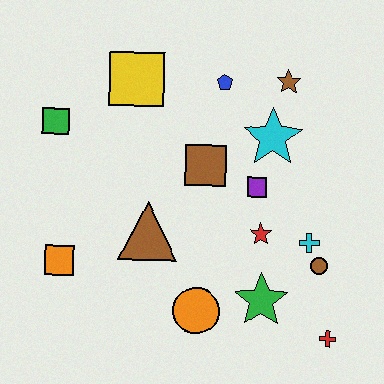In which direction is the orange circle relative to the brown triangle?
The orange circle is below the brown triangle.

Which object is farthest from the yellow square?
The red cross is farthest from the yellow square.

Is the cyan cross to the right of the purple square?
Yes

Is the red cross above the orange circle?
No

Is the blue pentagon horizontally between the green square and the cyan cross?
Yes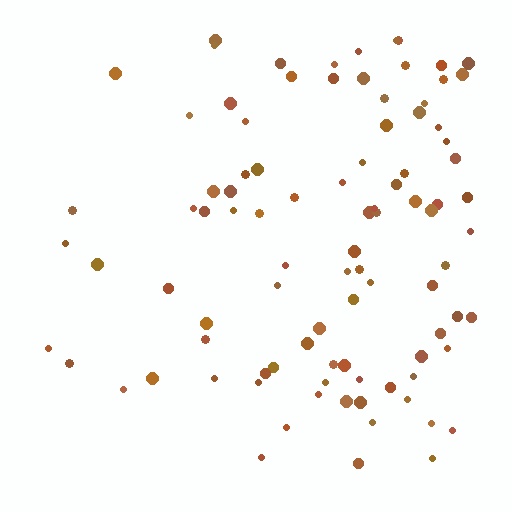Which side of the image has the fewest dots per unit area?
The left.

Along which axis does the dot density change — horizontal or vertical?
Horizontal.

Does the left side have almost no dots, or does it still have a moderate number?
Still a moderate number, just noticeably fewer than the right.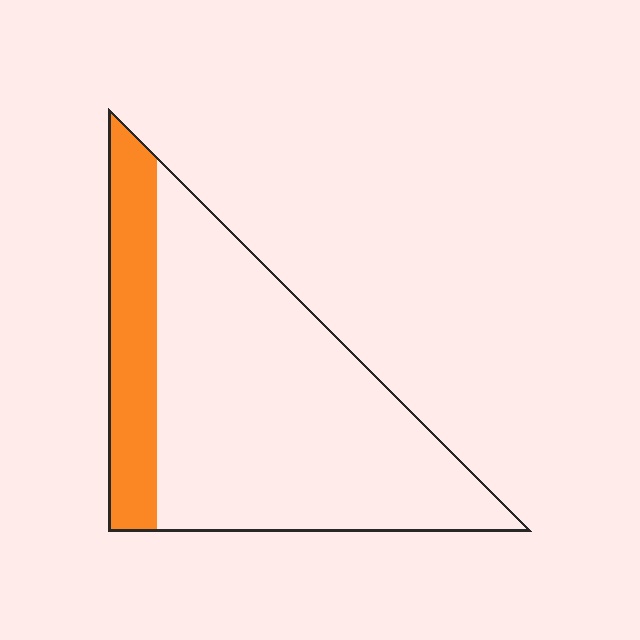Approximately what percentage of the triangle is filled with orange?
Approximately 20%.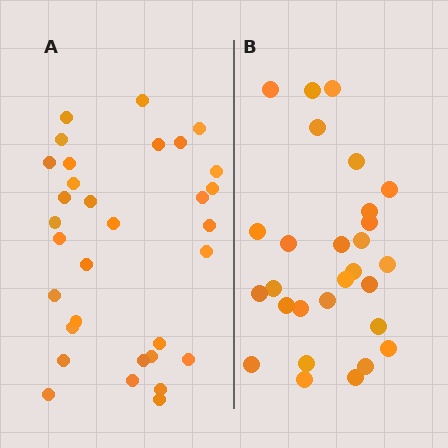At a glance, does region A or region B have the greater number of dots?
Region A (the left region) has more dots.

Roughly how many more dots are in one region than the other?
Region A has about 4 more dots than region B.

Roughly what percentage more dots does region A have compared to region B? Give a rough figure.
About 15% more.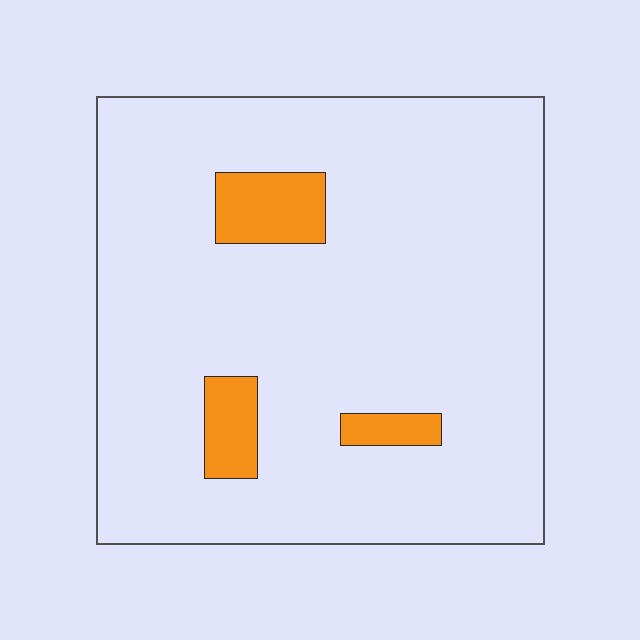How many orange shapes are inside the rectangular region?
3.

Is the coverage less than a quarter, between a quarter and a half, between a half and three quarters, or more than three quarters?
Less than a quarter.